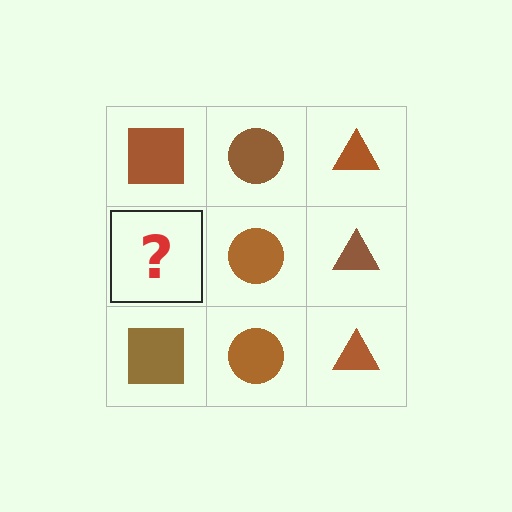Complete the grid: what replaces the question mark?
The question mark should be replaced with a brown square.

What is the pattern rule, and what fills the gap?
The rule is that each column has a consistent shape. The gap should be filled with a brown square.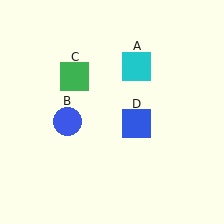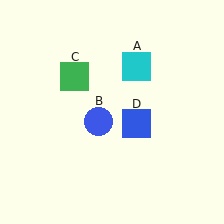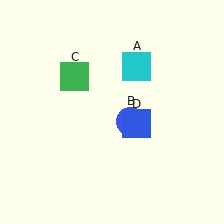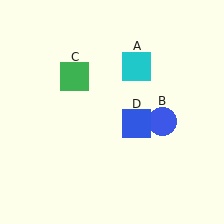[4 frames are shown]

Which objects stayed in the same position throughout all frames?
Cyan square (object A) and green square (object C) and blue square (object D) remained stationary.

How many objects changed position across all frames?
1 object changed position: blue circle (object B).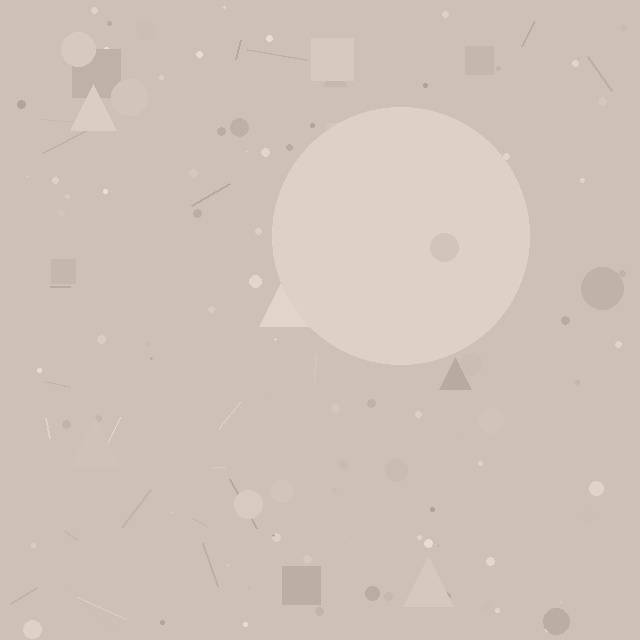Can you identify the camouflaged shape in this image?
The camouflaged shape is a circle.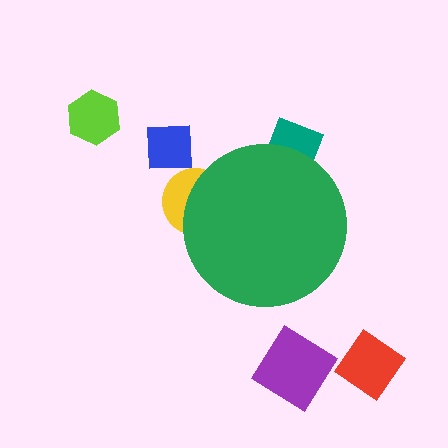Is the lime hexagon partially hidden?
No, the lime hexagon is fully visible.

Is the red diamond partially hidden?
No, the red diamond is fully visible.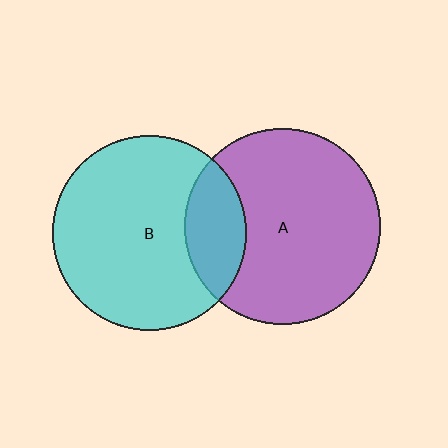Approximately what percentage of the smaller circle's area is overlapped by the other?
Approximately 20%.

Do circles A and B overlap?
Yes.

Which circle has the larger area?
Circle A (purple).